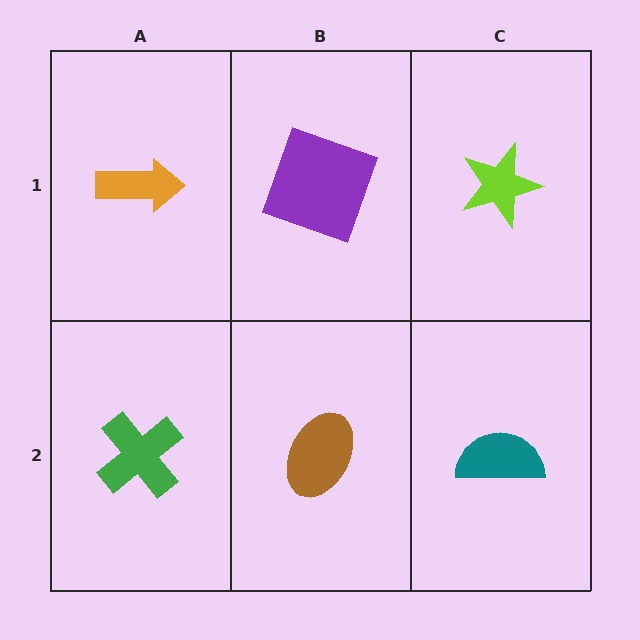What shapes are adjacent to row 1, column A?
A green cross (row 2, column A), a purple square (row 1, column B).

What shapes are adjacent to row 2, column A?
An orange arrow (row 1, column A), a brown ellipse (row 2, column B).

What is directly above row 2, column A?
An orange arrow.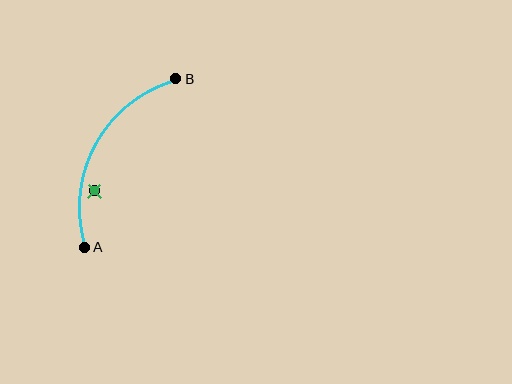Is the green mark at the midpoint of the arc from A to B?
No — the green mark does not lie on the arc at all. It sits slightly inside the curve.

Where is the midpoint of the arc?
The arc midpoint is the point on the curve farthest from the straight line joining A and B. It sits to the left of that line.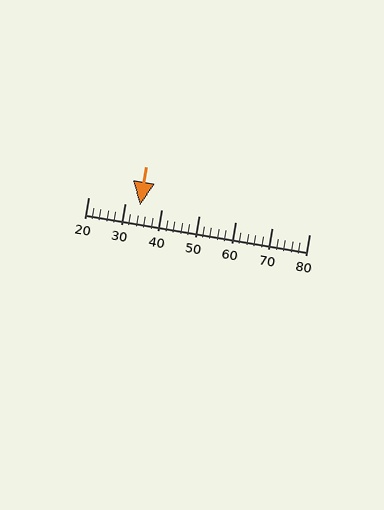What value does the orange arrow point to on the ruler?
The orange arrow points to approximately 34.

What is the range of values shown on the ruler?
The ruler shows values from 20 to 80.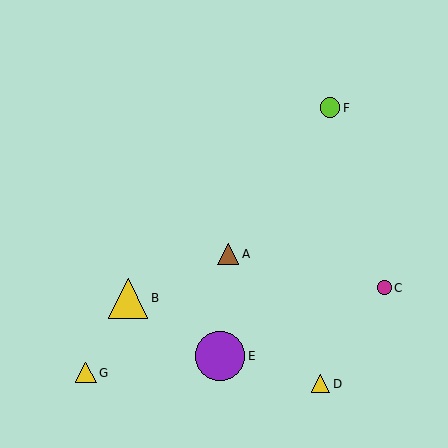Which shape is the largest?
The purple circle (labeled E) is the largest.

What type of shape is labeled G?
Shape G is a yellow triangle.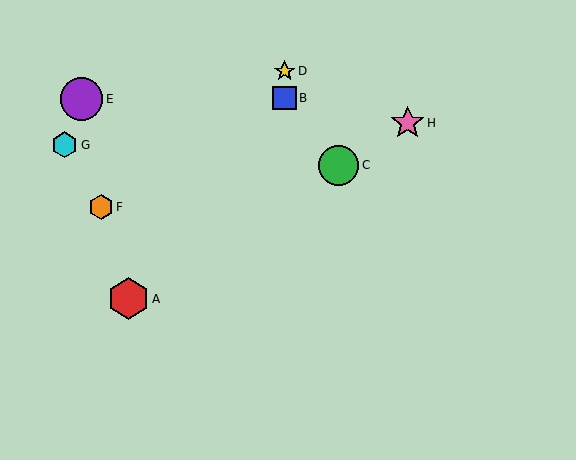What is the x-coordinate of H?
Object H is at x≈408.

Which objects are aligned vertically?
Objects B, D are aligned vertically.